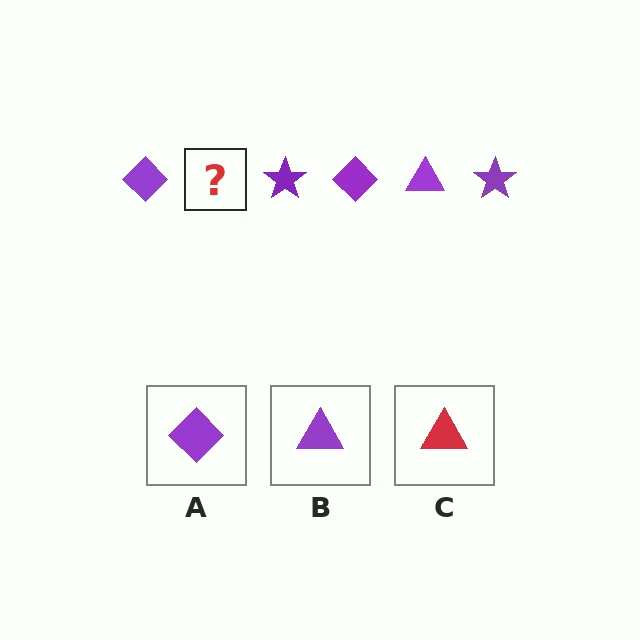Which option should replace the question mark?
Option B.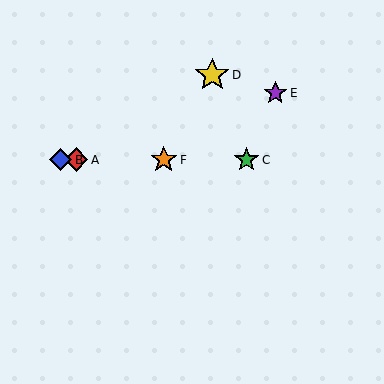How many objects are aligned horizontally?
4 objects (A, B, C, F) are aligned horizontally.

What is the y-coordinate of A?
Object A is at y≈160.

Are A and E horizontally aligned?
No, A is at y≈160 and E is at y≈93.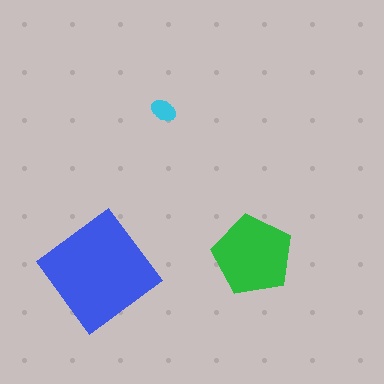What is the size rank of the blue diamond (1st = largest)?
1st.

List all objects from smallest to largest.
The cyan ellipse, the green pentagon, the blue diamond.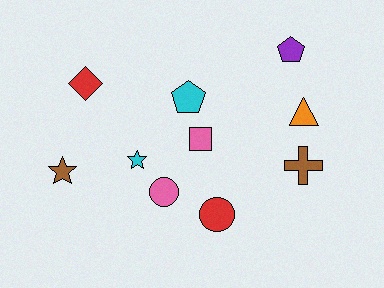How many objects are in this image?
There are 10 objects.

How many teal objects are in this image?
There are no teal objects.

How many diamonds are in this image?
There is 1 diamond.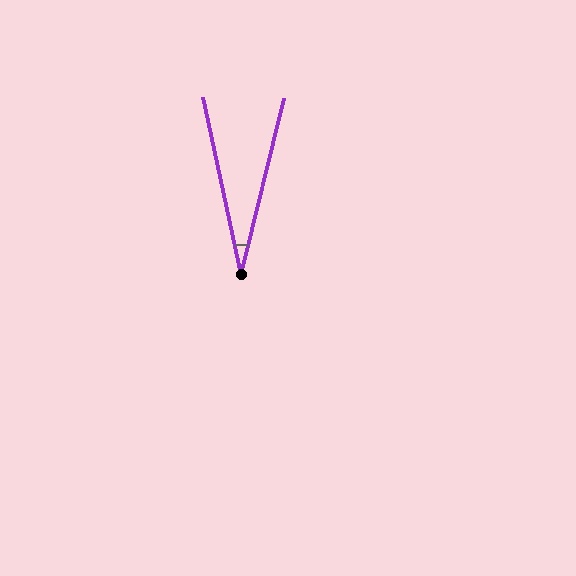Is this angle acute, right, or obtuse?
It is acute.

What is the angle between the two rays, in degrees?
Approximately 26 degrees.